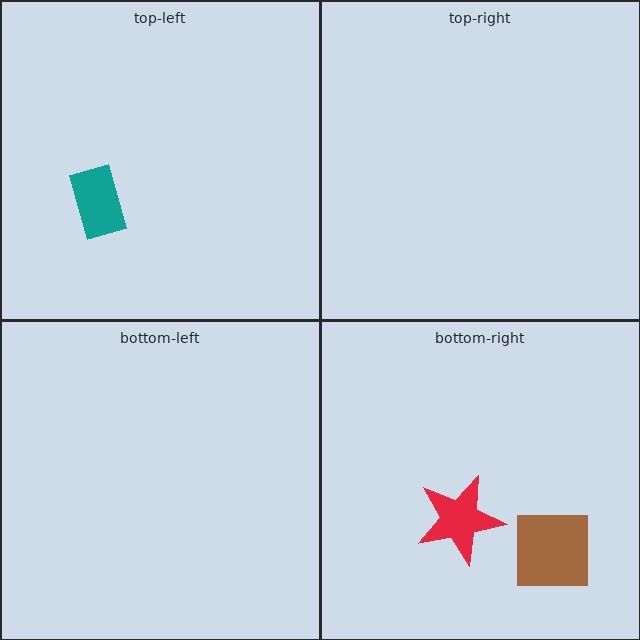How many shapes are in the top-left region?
1.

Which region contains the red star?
The bottom-right region.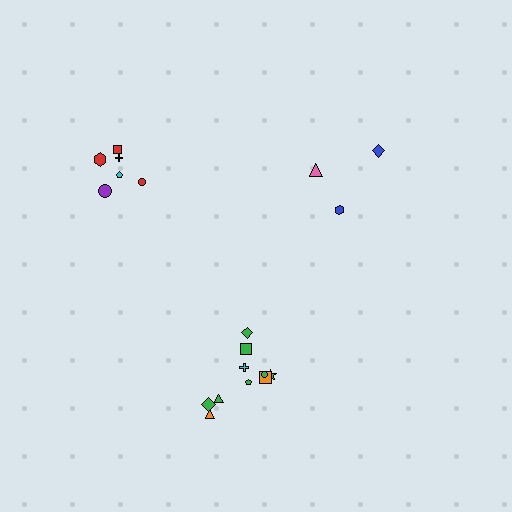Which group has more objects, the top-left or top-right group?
The top-left group.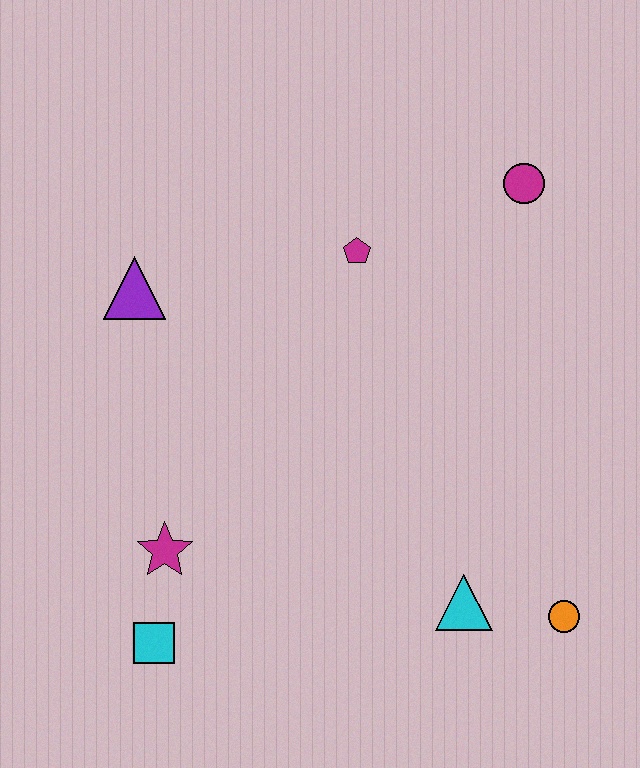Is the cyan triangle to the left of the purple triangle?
No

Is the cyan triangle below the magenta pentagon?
Yes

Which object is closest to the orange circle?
The cyan triangle is closest to the orange circle.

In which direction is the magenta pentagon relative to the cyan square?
The magenta pentagon is above the cyan square.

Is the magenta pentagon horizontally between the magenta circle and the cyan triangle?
No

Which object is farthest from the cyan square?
The magenta circle is farthest from the cyan square.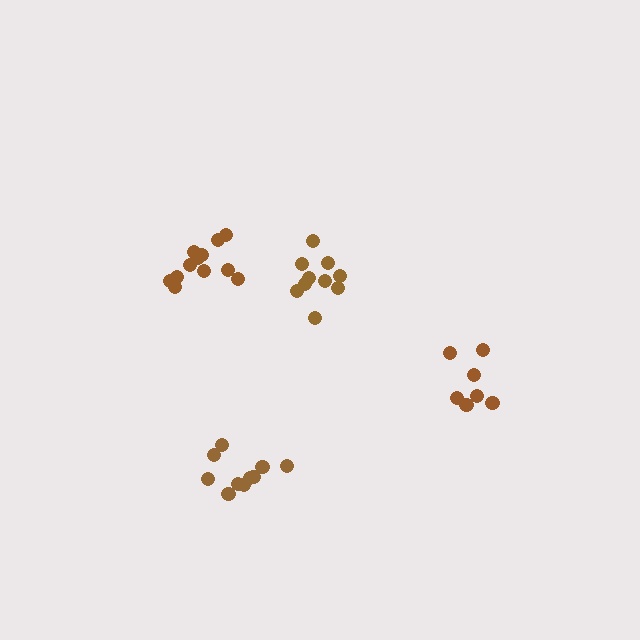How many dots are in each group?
Group 1: 7 dots, Group 2: 10 dots, Group 3: 12 dots, Group 4: 11 dots (40 total).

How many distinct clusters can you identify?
There are 4 distinct clusters.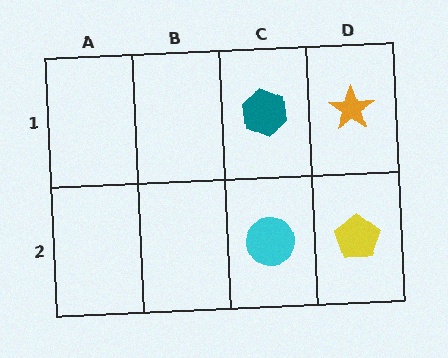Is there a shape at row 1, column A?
No, that cell is empty.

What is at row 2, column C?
A cyan circle.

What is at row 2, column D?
A yellow pentagon.